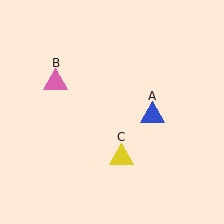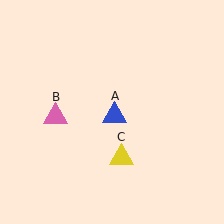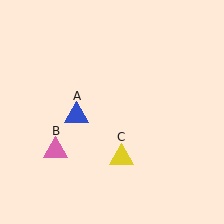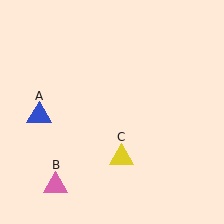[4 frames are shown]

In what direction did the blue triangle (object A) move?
The blue triangle (object A) moved left.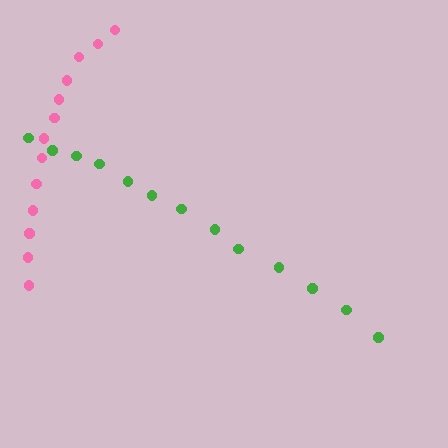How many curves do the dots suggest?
There are 2 distinct paths.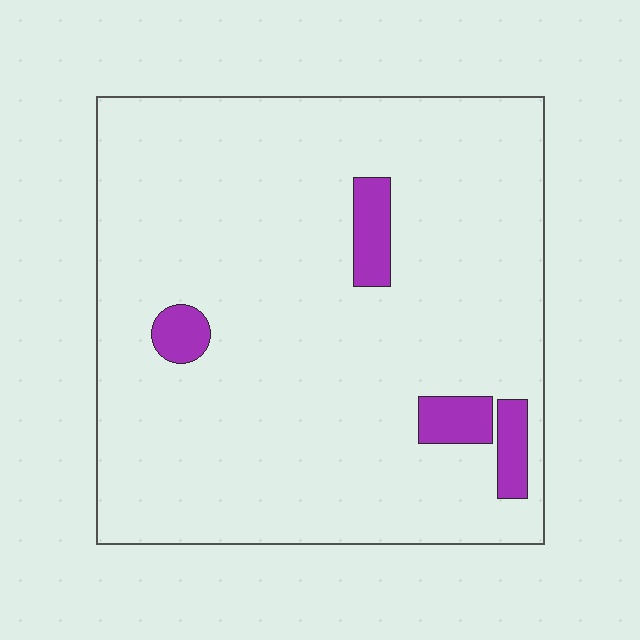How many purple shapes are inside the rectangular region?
4.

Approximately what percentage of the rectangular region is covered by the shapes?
Approximately 5%.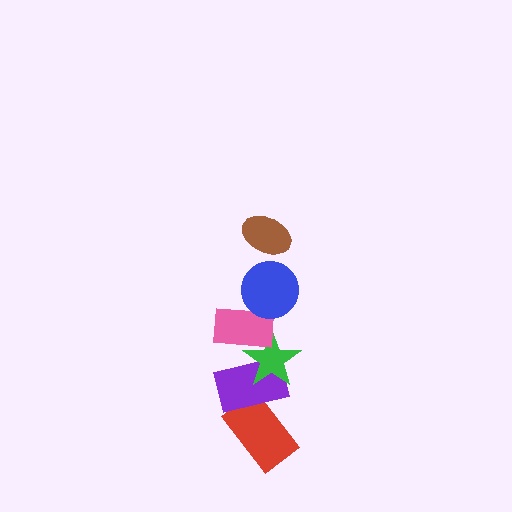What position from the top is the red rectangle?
The red rectangle is 6th from the top.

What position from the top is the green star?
The green star is 4th from the top.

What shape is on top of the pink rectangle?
The blue circle is on top of the pink rectangle.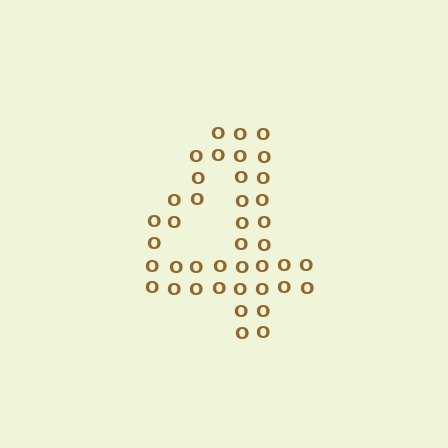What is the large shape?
The large shape is the digit 4.